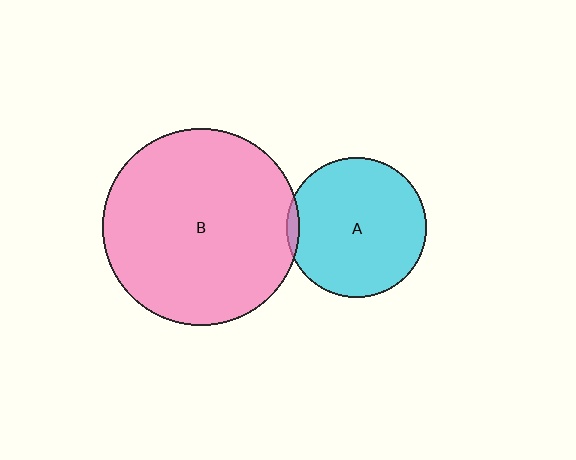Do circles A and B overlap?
Yes.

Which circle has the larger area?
Circle B (pink).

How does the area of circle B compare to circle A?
Approximately 2.0 times.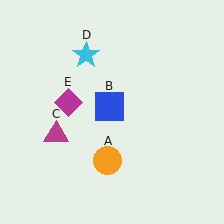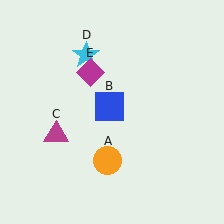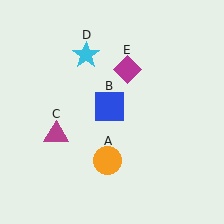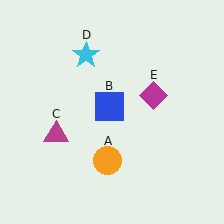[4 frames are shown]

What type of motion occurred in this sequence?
The magenta diamond (object E) rotated clockwise around the center of the scene.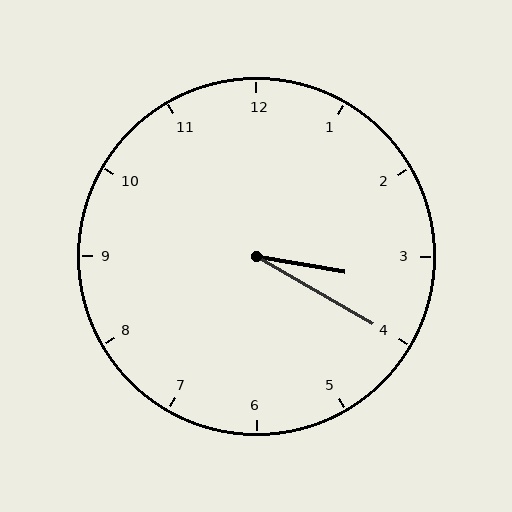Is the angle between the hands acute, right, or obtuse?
It is acute.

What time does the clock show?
3:20.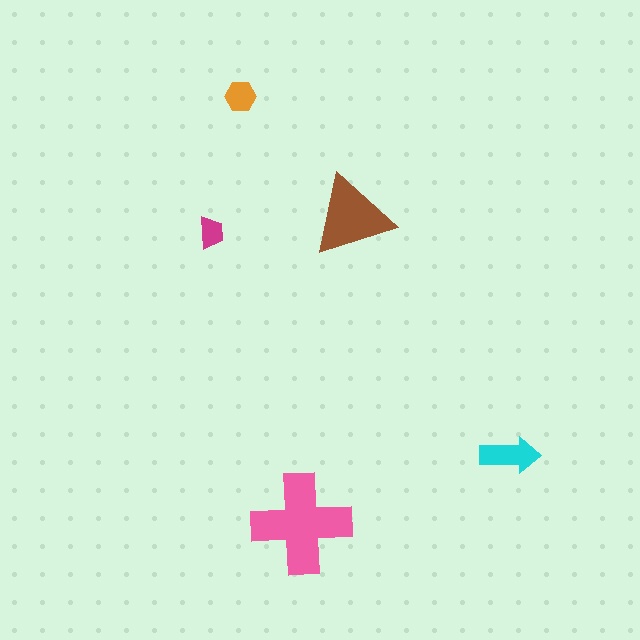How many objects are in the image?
There are 5 objects in the image.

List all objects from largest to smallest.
The pink cross, the brown triangle, the cyan arrow, the orange hexagon, the magenta trapezoid.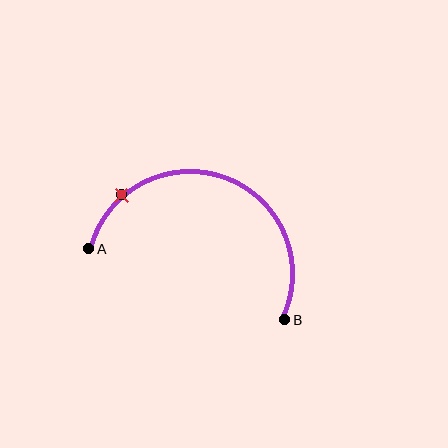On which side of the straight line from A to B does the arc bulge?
The arc bulges above the straight line connecting A and B.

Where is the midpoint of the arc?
The arc midpoint is the point on the curve farthest from the straight line joining A and B. It sits above that line.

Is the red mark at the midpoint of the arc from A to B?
No. The red mark lies on the arc but is closer to endpoint A. The arc midpoint would be at the point on the curve equidistant along the arc from both A and B.